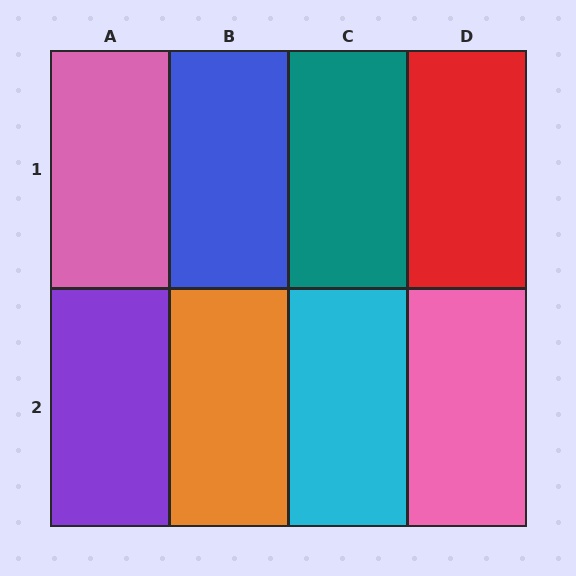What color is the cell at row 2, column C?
Cyan.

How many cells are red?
1 cell is red.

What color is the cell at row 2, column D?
Pink.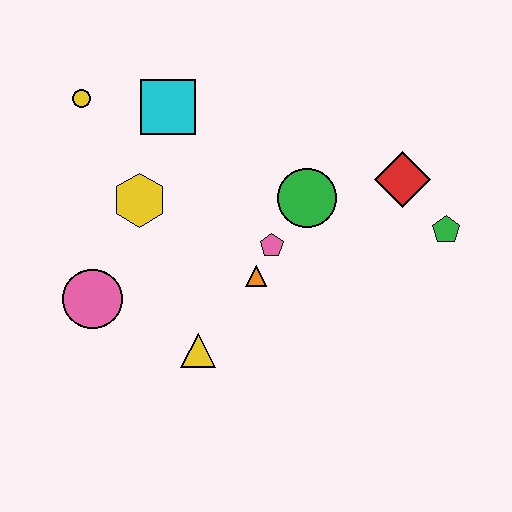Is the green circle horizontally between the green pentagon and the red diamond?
No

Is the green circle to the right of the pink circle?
Yes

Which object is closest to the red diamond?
The green pentagon is closest to the red diamond.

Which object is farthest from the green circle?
The yellow circle is farthest from the green circle.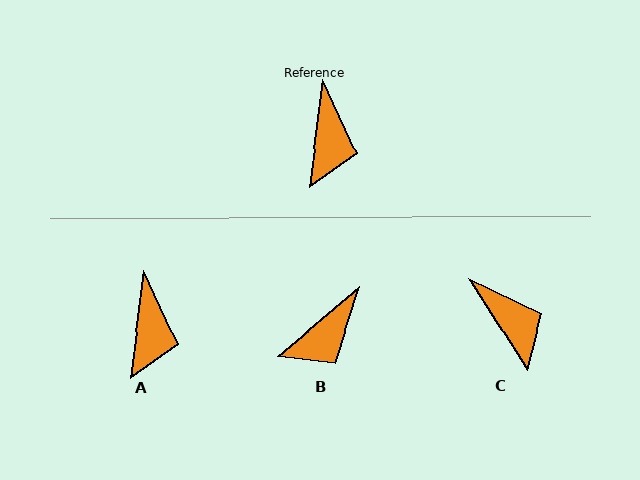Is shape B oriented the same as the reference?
No, it is off by about 43 degrees.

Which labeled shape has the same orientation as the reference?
A.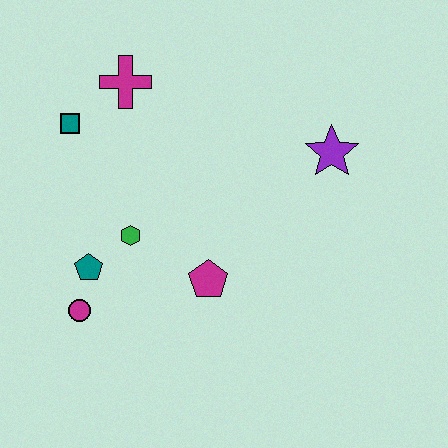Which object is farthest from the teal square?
The purple star is farthest from the teal square.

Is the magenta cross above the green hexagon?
Yes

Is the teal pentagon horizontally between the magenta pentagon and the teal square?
Yes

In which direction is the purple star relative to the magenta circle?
The purple star is to the right of the magenta circle.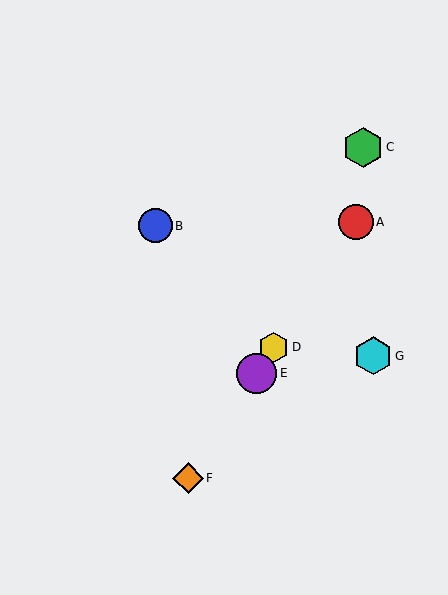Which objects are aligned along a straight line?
Objects A, D, E, F are aligned along a straight line.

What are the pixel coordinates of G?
Object G is at (373, 356).